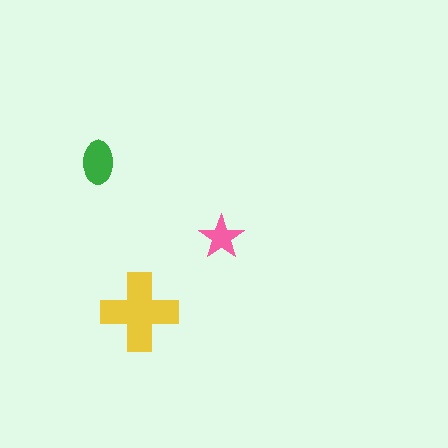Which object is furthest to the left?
The green ellipse is leftmost.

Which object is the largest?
The yellow cross.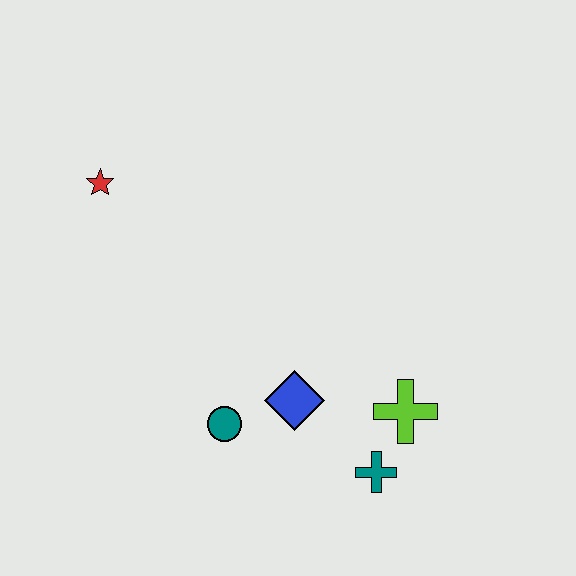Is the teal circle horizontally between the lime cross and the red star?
Yes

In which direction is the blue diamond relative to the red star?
The blue diamond is below the red star.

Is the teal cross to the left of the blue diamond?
No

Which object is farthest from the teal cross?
The red star is farthest from the teal cross.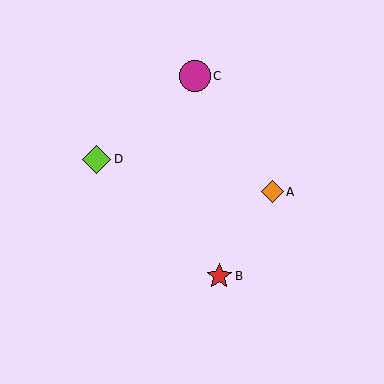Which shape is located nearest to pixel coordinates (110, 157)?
The lime diamond (labeled D) at (97, 159) is nearest to that location.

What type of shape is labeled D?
Shape D is a lime diamond.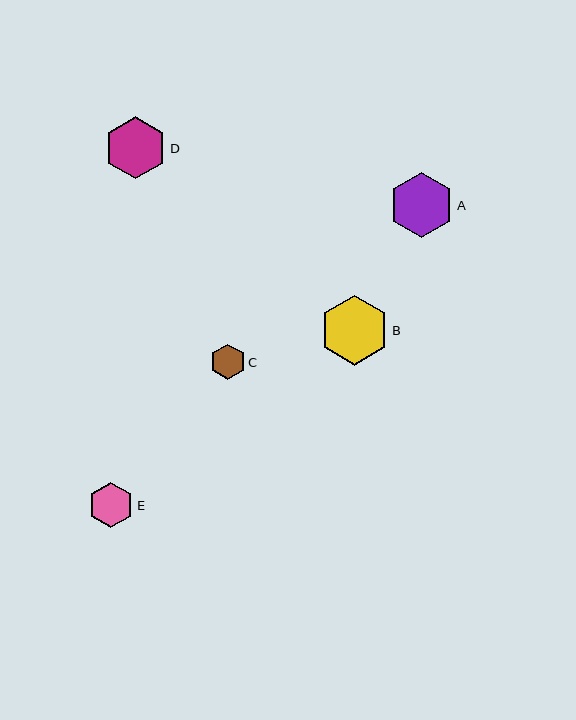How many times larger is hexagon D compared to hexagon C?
Hexagon D is approximately 1.8 times the size of hexagon C.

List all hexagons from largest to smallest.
From largest to smallest: B, A, D, E, C.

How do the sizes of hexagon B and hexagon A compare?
Hexagon B and hexagon A are approximately the same size.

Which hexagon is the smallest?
Hexagon C is the smallest with a size of approximately 35 pixels.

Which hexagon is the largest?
Hexagon B is the largest with a size of approximately 70 pixels.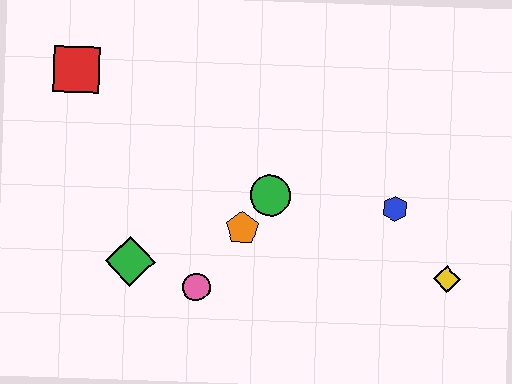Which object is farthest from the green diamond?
The yellow diamond is farthest from the green diamond.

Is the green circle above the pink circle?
Yes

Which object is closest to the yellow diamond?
The blue hexagon is closest to the yellow diamond.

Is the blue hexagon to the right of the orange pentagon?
Yes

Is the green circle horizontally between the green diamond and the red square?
No